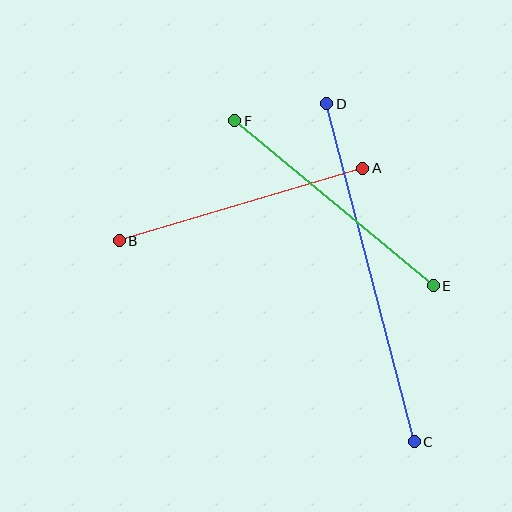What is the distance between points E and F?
The distance is approximately 258 pixels.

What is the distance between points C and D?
The distance is approximately 349 pixels.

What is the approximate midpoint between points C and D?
The midpoint is at approximately (370, 273) pixels.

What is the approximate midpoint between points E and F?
The midpoint is at approximately (334, 203) pixels.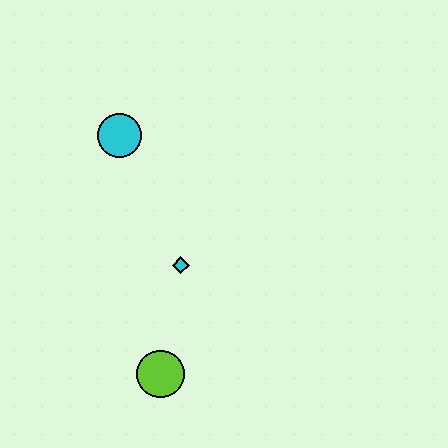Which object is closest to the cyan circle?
The cyan diamond is closest to the cyan circle.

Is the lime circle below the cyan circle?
Yes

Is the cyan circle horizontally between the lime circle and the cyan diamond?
No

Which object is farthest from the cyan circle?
The lime circle is farthest from the cyan circle.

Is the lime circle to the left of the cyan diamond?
Yes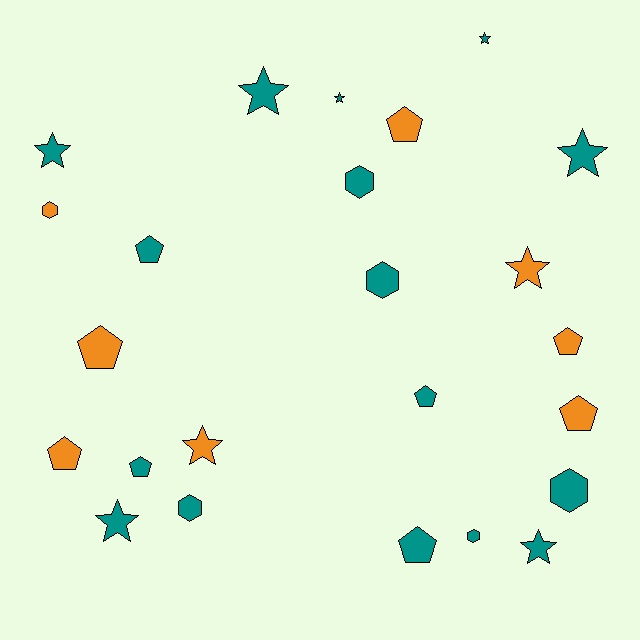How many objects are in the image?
There are 24 objects.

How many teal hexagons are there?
There are 5 teal hexagons.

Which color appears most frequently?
Teal, with 16 objects.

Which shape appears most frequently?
Star, with 9 objects.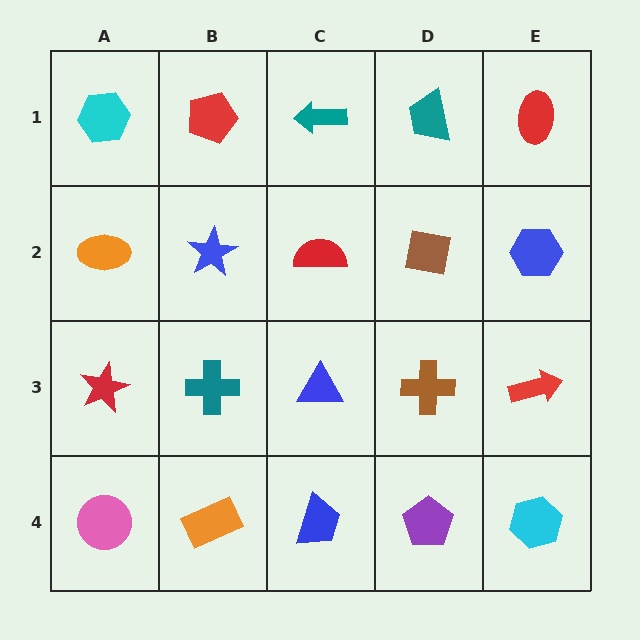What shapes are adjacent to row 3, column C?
A red semicircle (row 2, column C), a blue trapezoid (row 4, column C), a teal cross (row 3, column B), a brown cross (row 3, column D).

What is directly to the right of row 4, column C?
A purple pentagon.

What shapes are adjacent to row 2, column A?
A cyan hexagon (row 1, column A), a red star (row 3, column A), a blue star (row 2, column B).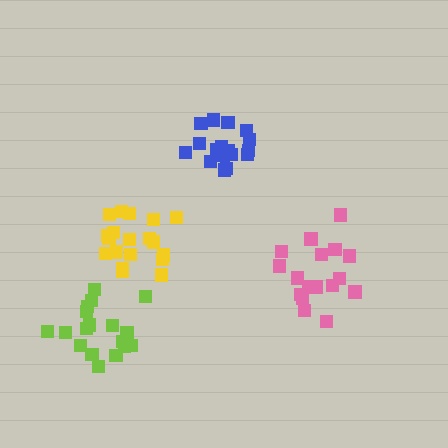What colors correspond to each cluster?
The clusters are colored: pink, blue, yellow, lime.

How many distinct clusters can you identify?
There are 4 distinct clusters.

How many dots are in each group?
Group 1: 17 dots, Group 2: 18 dots, Group 3: 19 dots, Group 4: 18 dots (72 total).